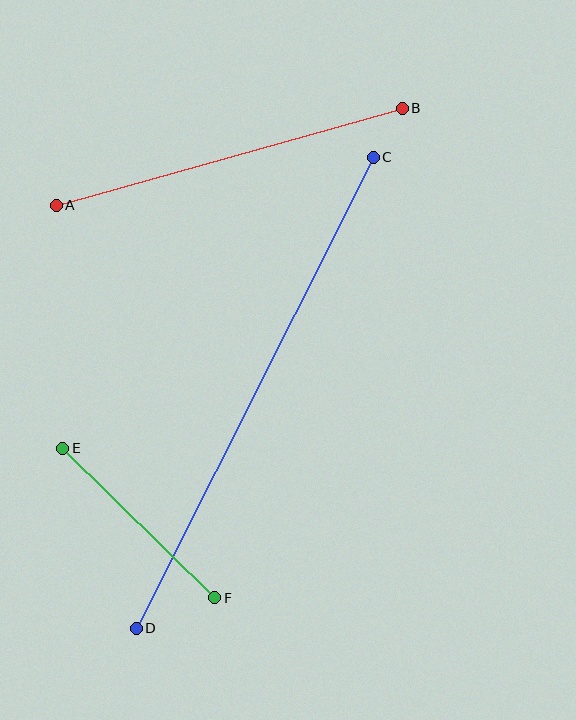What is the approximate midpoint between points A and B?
The midpoint is at approximately (229, 157) pixels.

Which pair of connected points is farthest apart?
Points C and D are farthest apart.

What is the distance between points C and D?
The distance is approximately 528 pixels.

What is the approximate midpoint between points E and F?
The midpoint is at approximately (139, 523) pixels.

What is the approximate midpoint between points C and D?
The midpoint is at approximately (255, 393) pixels.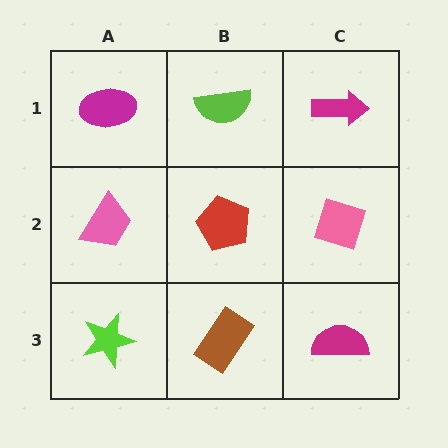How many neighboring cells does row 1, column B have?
3.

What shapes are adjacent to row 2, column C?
A magenta arrow (row 1, column C), a magenta semicircle (row 3, column C), a red pentagon (row 2, column B).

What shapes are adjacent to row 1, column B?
A red pentagon (row 2, column B), a magenta ellipse (row 1, column A), a magenta arrow (row 1, column C).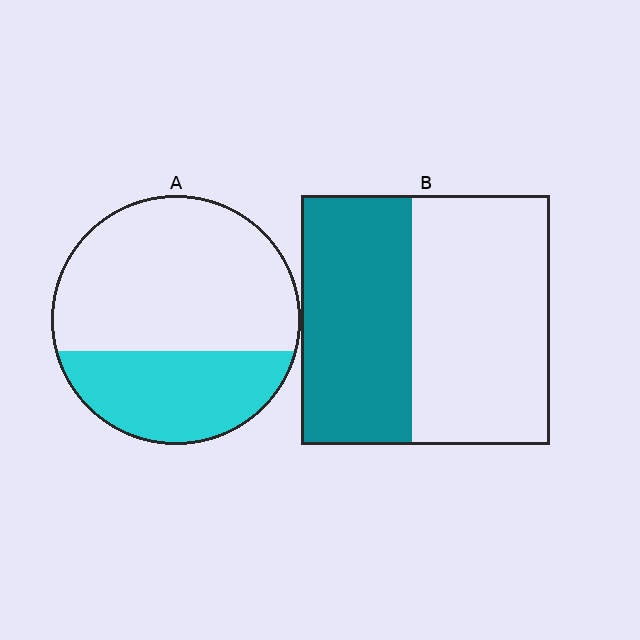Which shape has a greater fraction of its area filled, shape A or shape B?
Shape B.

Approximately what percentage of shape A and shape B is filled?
A is approximately 35% and B is approximately 45%.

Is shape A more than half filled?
No.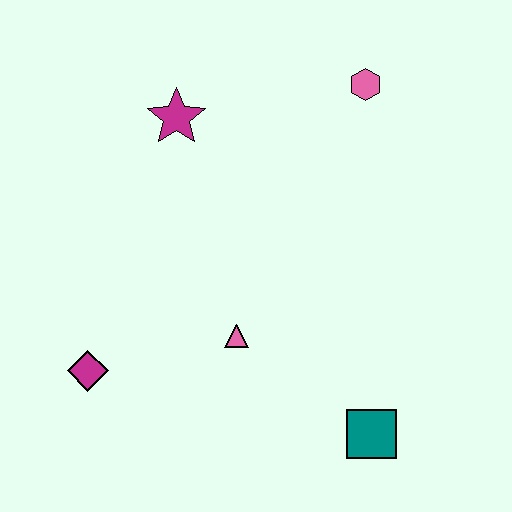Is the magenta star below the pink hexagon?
Yes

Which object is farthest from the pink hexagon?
The magenta diamond is farthest from the pink hexagon.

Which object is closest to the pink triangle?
The magenta diamond is closest to the pink triangle.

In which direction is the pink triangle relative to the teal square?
The pink triangle is to the left of the teal square.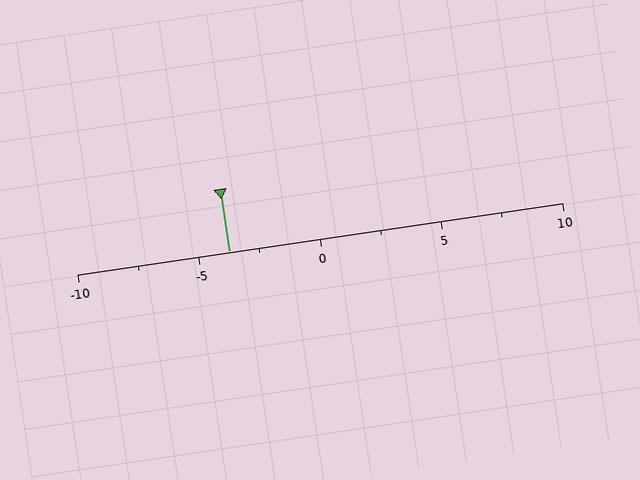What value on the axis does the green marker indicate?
The marker indicates approximately -3.8.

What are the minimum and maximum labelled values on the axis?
The axis runs from -10 to 10.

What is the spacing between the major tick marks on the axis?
The major ticks are spaced 5 apart.